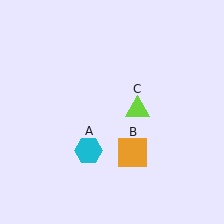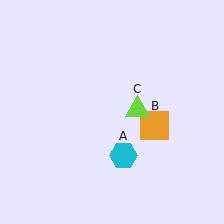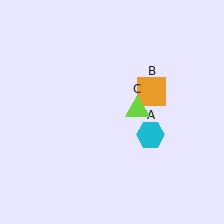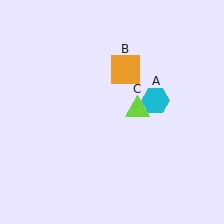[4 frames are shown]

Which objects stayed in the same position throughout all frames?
Lime triangle (object C) remained stationary.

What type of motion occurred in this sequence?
The cyan hexagon (object A), orange square (object B) rotated counterclockwise around the center of the scene.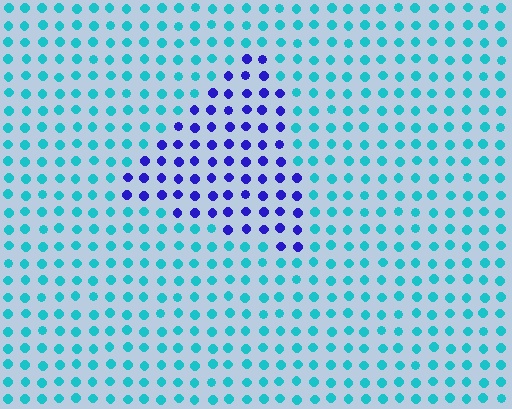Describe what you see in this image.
The image is filled with small cyan elements in a uniform arrangement. A triangle-shaped region is visible where the elements are tinted to a slightly different hue, forming a subtle color boundary.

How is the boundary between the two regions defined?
The boundary is defined purely by a slight shift in hue (about 64 degrees). Spacing, size, and orientation are identical on both sides.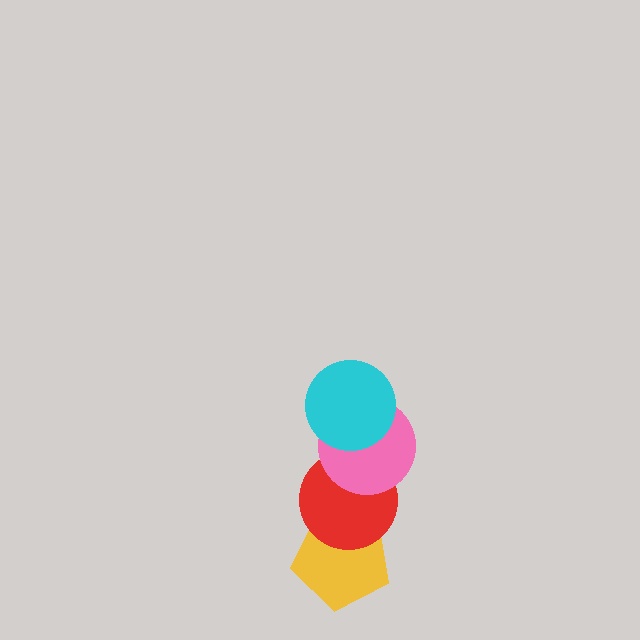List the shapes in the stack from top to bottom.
From top to bottom: the cyan circle, the pink circle, the red circle, the yellow pentagon.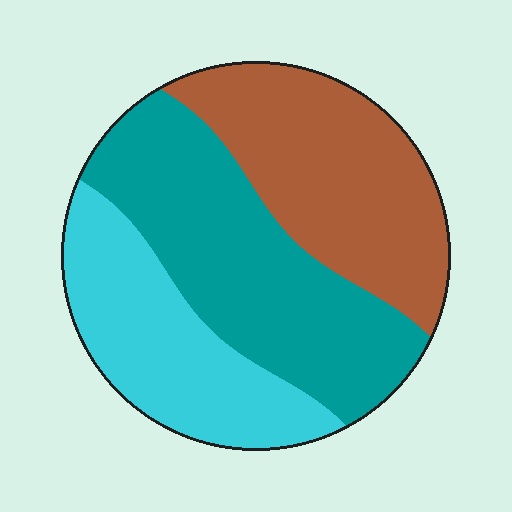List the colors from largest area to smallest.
From largest to smallest: teal, brown, cyan.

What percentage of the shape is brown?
Brown takes up between a quarter and a half of the shape.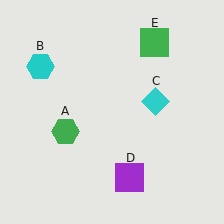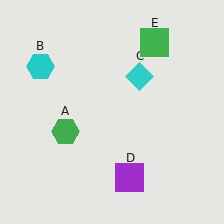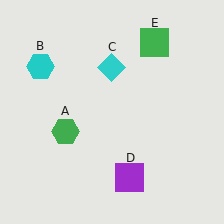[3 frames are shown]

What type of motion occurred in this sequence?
The cyan diamond (object C) rotated counterclockwise around the center of the scene.